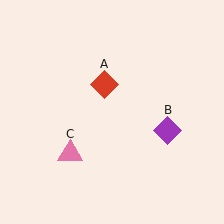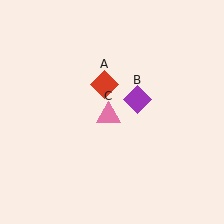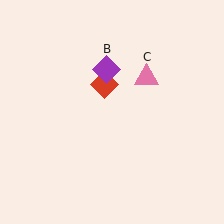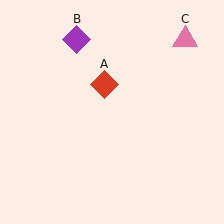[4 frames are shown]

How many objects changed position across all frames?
2 objects changed position: purple diamond (object B), pink triangle (object C).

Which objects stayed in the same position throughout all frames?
Red diamond (object A) remained stationary.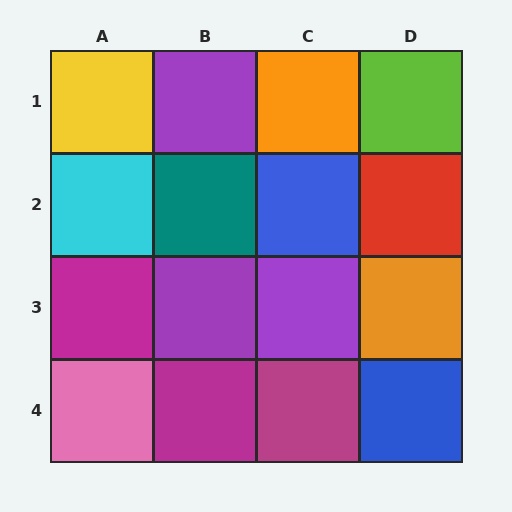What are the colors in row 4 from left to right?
Pink, magenta, magenta, blue.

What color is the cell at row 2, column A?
Cyan.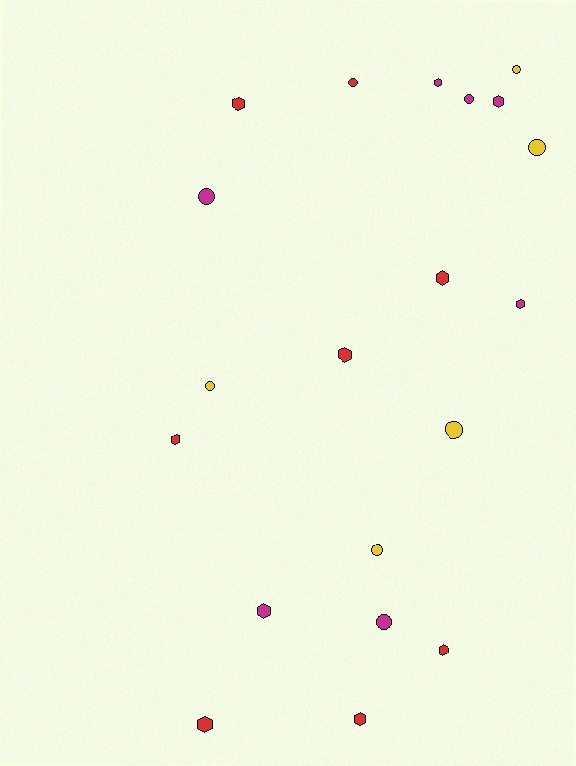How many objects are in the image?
There are 20 objects.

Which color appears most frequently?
Red, with 8 objects.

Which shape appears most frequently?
Hexagon, with 11 objects.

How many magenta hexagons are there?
There are 4 magenta hexagons.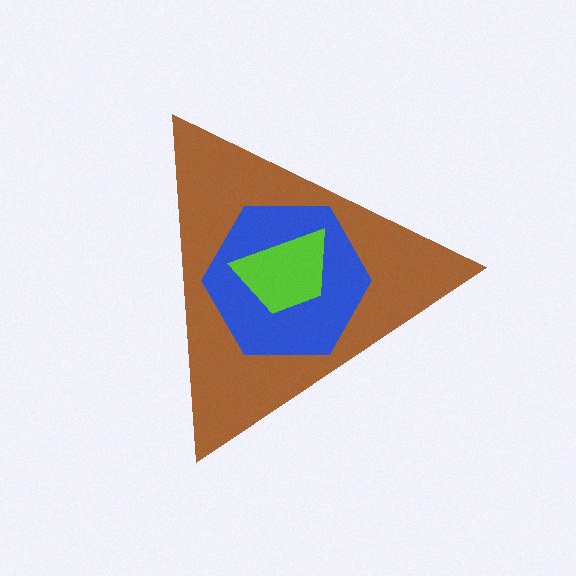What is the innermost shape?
The lime trapezoid.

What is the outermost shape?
The brown triangle.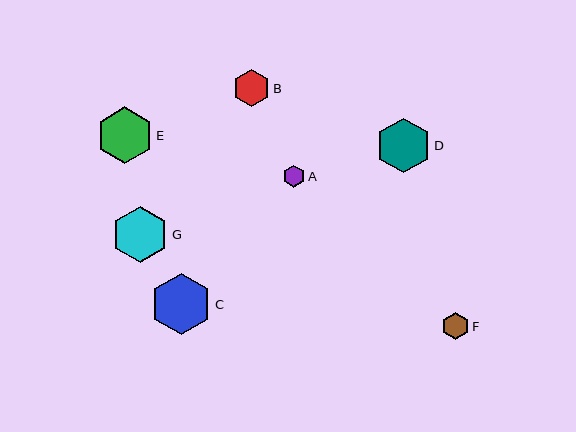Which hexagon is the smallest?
Hexagon A is the smallest with a size of approximately 22 pixels.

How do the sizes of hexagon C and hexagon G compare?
Hexagon C and hexagon G are approximately the same size.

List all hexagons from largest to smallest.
From largest to smallest: C, G, E, D, B, F, A.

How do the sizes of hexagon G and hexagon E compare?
Hexagon G and hexagon E are approximately the same size.